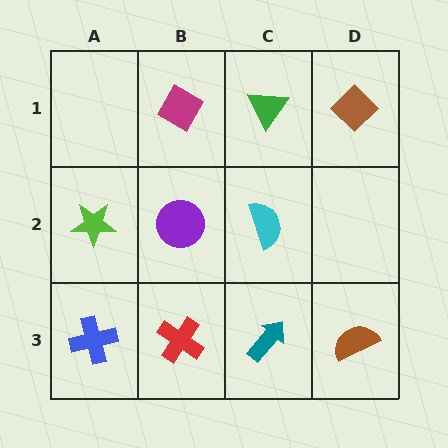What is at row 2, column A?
A lime star.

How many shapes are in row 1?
3 shapes.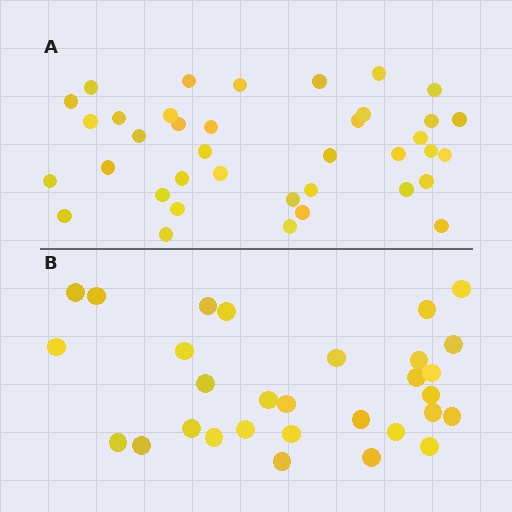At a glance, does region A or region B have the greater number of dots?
Region A (the top region) has more dots.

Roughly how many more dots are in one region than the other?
Region A has roughly 8 or so more dots than region B.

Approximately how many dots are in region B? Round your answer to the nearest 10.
About 30 dots.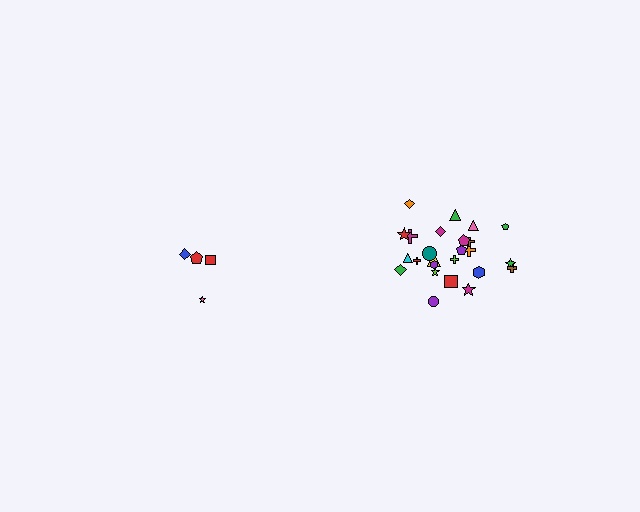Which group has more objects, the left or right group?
The right group.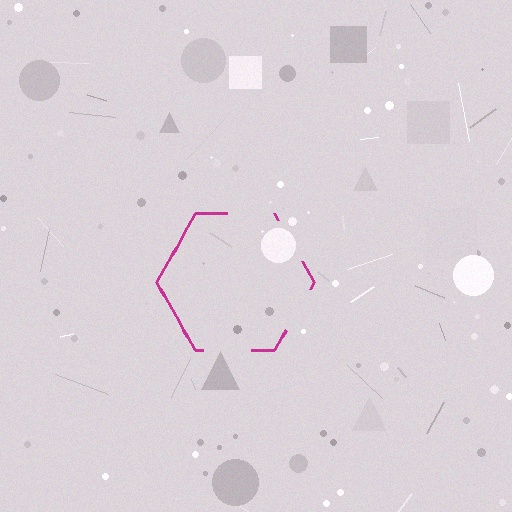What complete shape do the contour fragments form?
The contour fragments form a hexagon.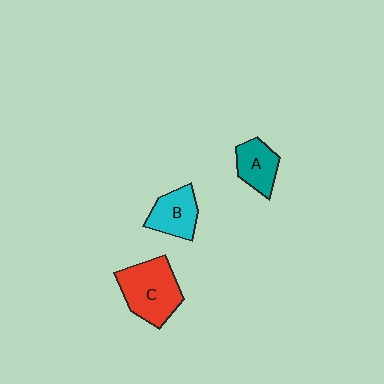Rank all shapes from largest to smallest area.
From largest to smallest: C (red), B (cyan), A (teal).